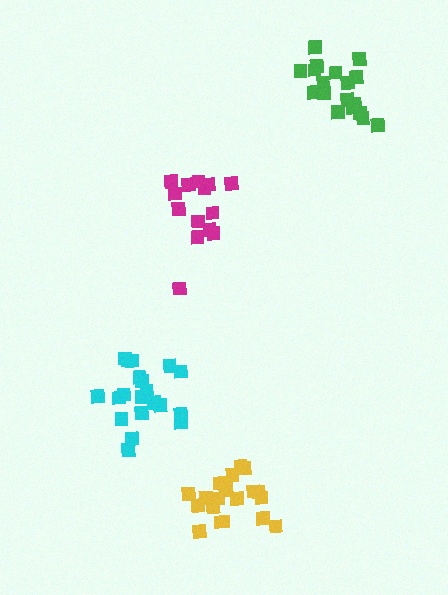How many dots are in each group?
Group 1: 20 dots, Group 2: 20 dots, Group 3: 19 dots, Group 4: 14 dots (73 total).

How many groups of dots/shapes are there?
There are 4 groups.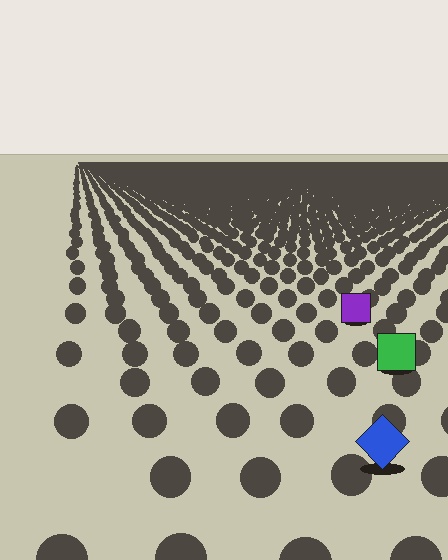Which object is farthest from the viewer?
The purple square is farthest from the viewer. It appears smaller and the ground texture around it is denser.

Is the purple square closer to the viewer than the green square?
No. The green square is closer — you can tell from the texture gradient: the ground texture is coarser near it.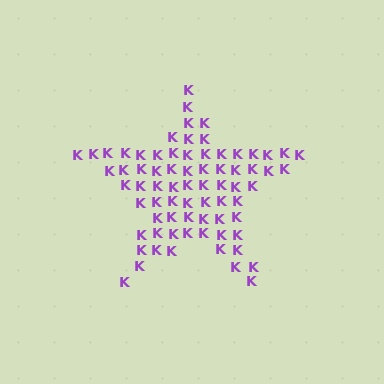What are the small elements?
The small elements are letter K's.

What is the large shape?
The large shape is a star.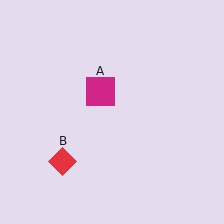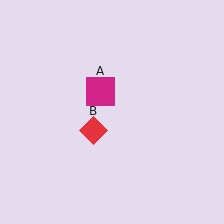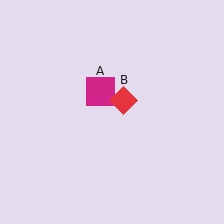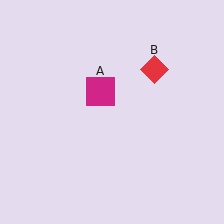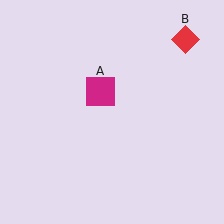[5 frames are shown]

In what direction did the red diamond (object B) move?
The red diamond (object B) moved up and to the right.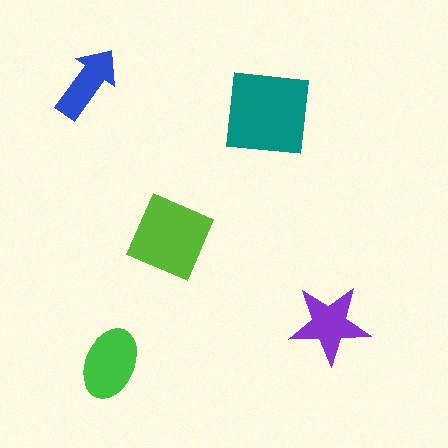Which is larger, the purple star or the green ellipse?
The green ellipse.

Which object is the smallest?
The blue arrow.